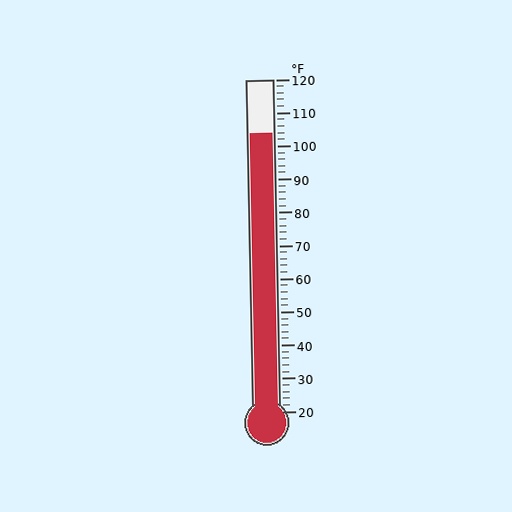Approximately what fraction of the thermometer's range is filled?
The thermometer is filled to approximately 85% of its range.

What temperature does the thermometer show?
The thermometer shows approximately 104°F.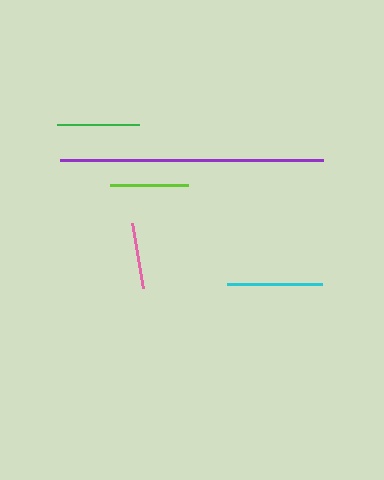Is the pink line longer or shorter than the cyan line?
The cyan line is longer than the pink line.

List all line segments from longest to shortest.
From longest to shortest: purple, cyan, green, lime, pink.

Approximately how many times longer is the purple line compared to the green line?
The purple line is approximately 3.2 times the length of the green line.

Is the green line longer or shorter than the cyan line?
The cyan line is longer than the green line.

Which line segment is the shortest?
The pink line is the shortest at approximately 66 pixels.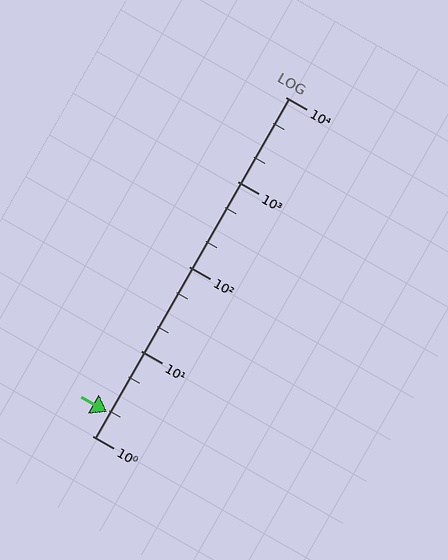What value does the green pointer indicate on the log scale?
The pointer indicates approximately 1.9.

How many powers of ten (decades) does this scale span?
The scale spans 4 decades, from 1 to 10000.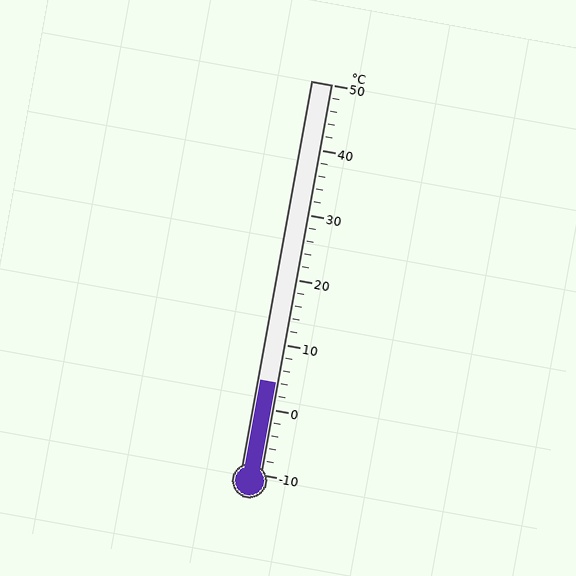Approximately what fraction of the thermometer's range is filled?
The thermometer is filled to approximately 25% of its range.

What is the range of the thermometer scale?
The thermometer scale ranges from -10°C to 50°C.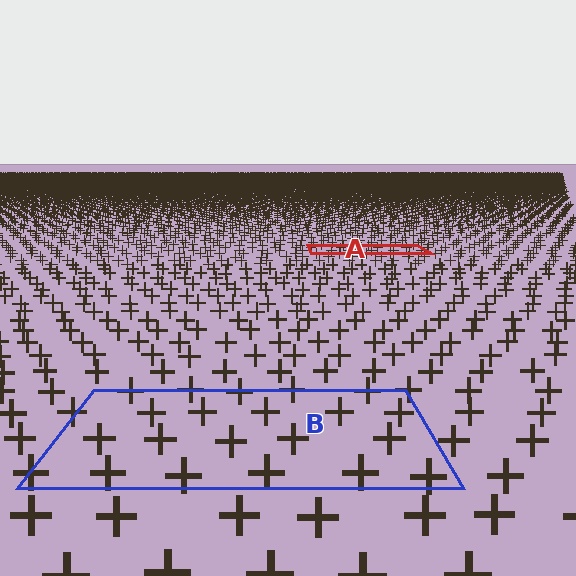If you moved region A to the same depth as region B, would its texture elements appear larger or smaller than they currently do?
They would appear larger. At a closer depth, the same texture elements are projected at a bigger on-screen size.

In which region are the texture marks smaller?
The texture marks are smaller in region A, because it is farther away.